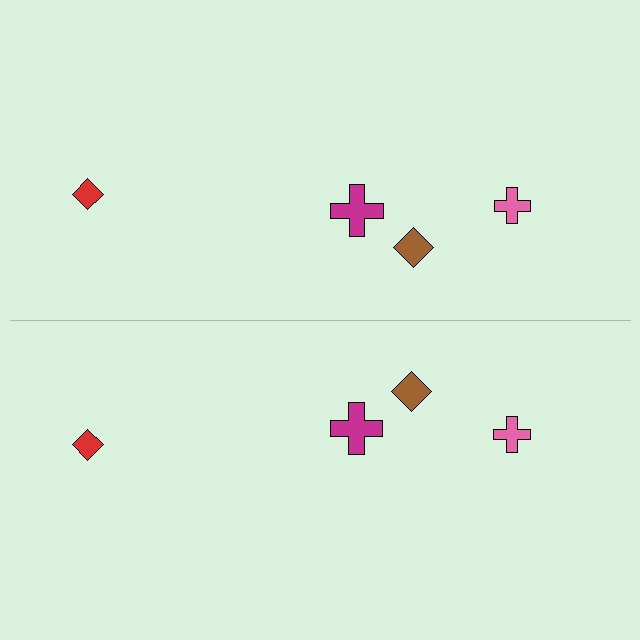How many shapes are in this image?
There are 8 shapes in this image.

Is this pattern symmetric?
Yes, this pattern has bilateral (reflection) symmetry.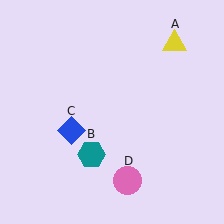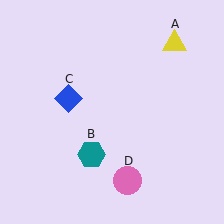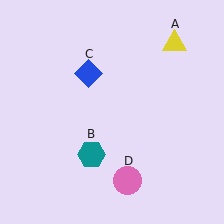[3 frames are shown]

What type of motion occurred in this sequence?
The blue diamond (object C) rotated clockwise around the center of the scene.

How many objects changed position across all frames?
1 object changed position: blue diamond (object C).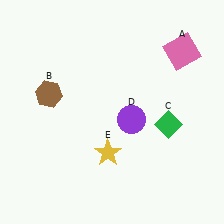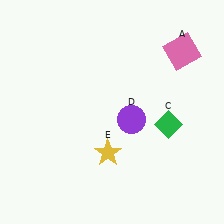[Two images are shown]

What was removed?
The brown hexagon (B) was removed in Image 2.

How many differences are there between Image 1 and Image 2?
There is 1 difference between the two images.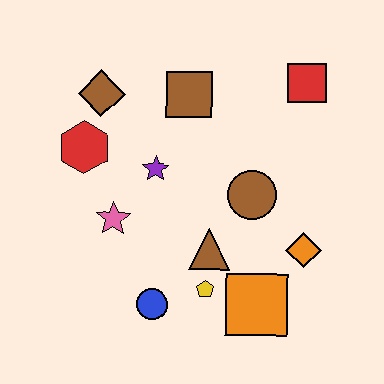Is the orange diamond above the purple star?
No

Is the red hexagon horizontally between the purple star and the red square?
No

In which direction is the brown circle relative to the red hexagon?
The brown circle is to the right of the red hexagon.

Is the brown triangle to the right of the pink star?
Yes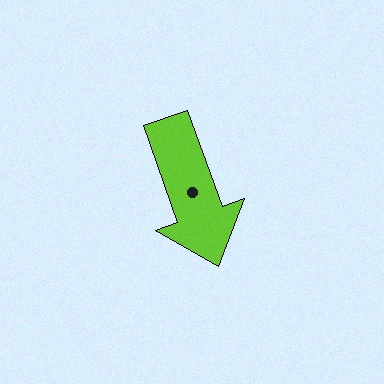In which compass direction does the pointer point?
South.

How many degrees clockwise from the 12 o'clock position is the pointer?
Approximately 160 degrees.